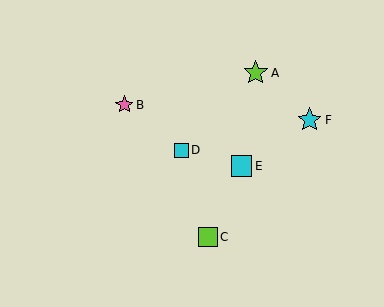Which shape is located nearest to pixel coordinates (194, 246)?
The lime square (labeled C) at (208, 237) is nearest to that location.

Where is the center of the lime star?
The center of the lime star is at (256, 73).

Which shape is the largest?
The lime star (labeled A) is the largest.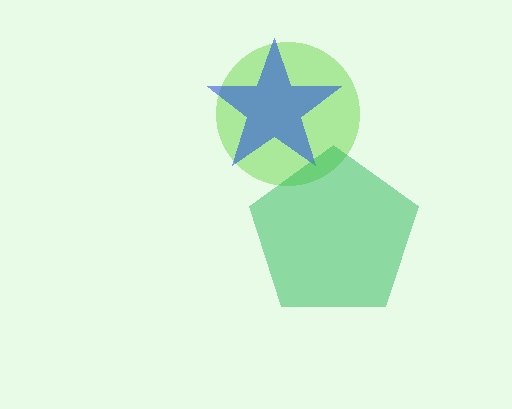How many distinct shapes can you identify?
There are 3 distinct shapes: a lime circle, a blue star, a green pentagon.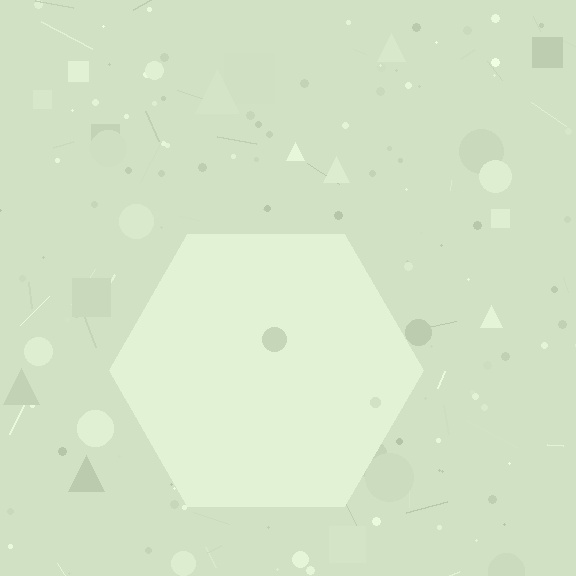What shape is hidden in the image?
A hexagon is hidden in the image.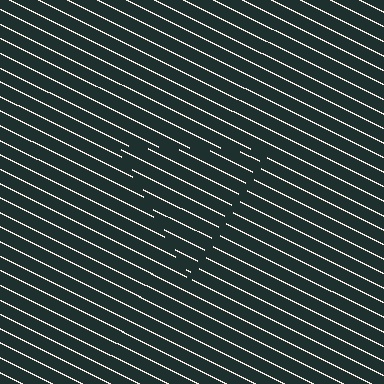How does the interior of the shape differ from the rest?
The interior of the shape contains the same grating, shifted by half a period — the contour is defined by the phase discontinuity where line-ends from the inner and outer gratings abut.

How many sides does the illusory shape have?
3 sides — the line-ends trace a triangle.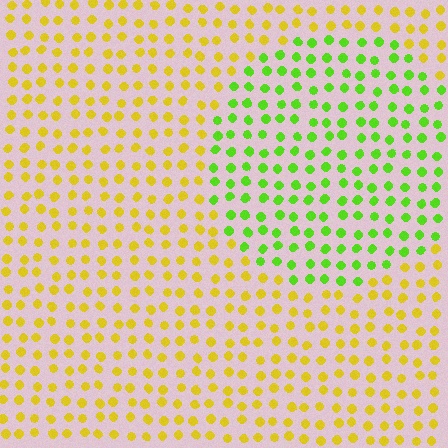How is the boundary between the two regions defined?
The boundary is defined purely by a slight shift in hue (about 50 degrees). Spacing, size, and orientation are identical on both sides.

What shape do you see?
I see a circle.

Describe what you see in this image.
The image is filled with small yellow elements in a uniform arrangement. A circle-shaped region is visible where the elements are tinted to a slightly different hue, forming a subtle color boundary.